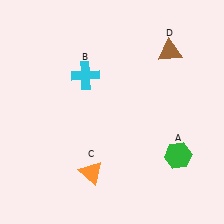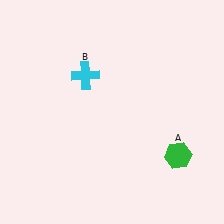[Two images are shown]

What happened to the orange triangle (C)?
The orange triangle (C) was removed in Image 2. It was in the bottom-left area of Image 1.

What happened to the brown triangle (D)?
The brown triangle (D) was removed in Image 2. It was in the top-right area of Image 1.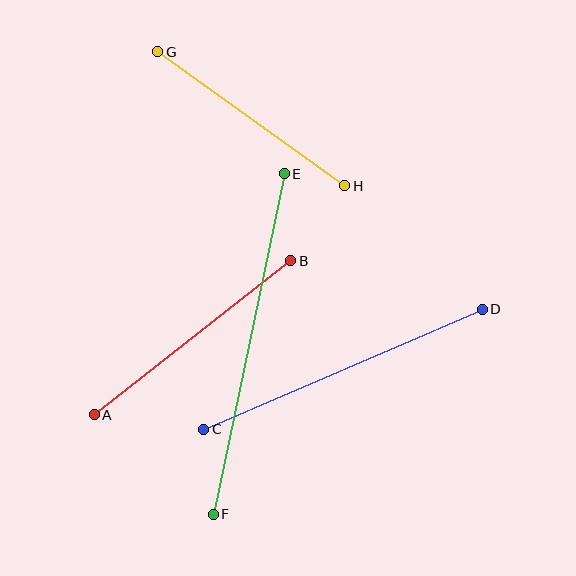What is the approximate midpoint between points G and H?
The midpoint is at approximately (251, 119) pixels.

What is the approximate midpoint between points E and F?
The midpoint is at approximately (249, 344) pixels.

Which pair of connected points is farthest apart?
Points E and F are farthest apart.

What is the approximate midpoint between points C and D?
The midpoint is at approximately (343, 369) pixels.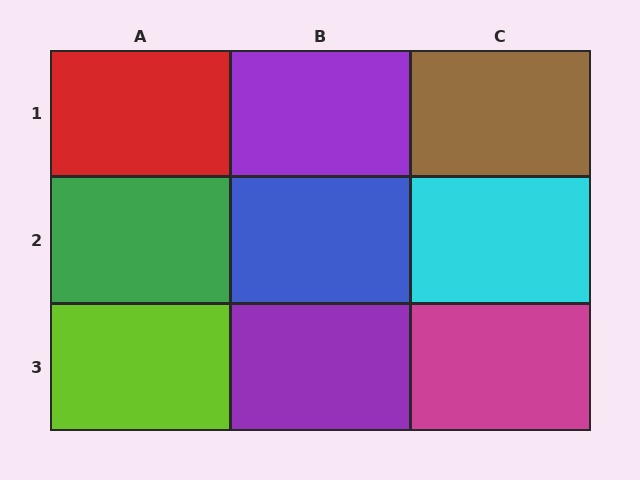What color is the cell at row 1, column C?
Brown.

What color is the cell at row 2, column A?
Green.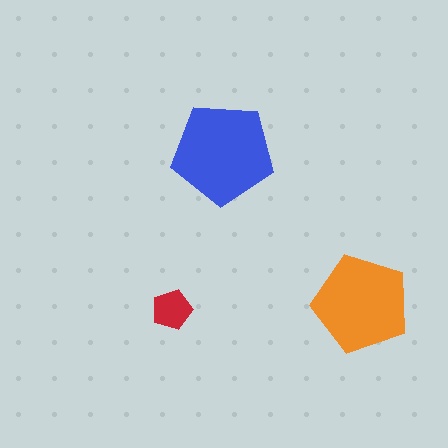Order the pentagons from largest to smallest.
the blue one, the orange one, the red one.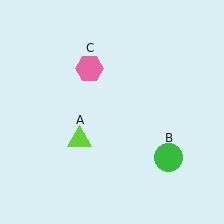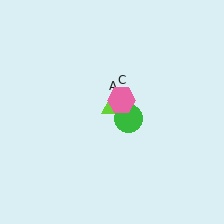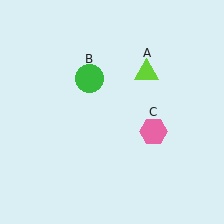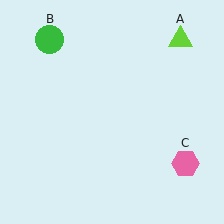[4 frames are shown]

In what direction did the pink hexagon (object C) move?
The pink hexagon (object C) moved down and to the right.